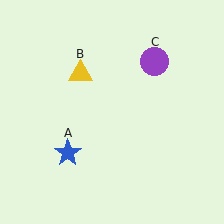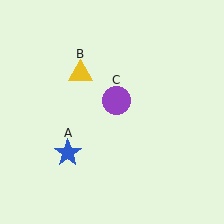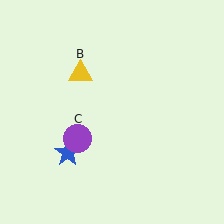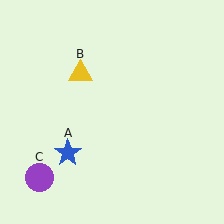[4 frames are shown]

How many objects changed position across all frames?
1 object changed position: purple circle (object C).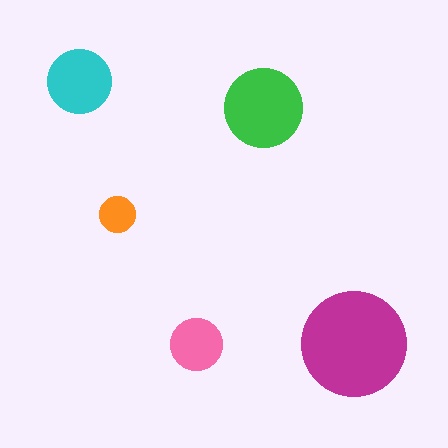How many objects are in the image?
There are 5 objects in the image.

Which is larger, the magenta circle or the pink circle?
The magenta one.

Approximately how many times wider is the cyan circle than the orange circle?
About 2 times wider.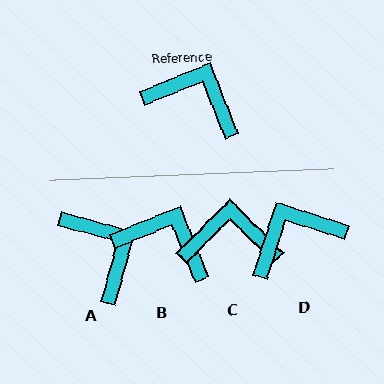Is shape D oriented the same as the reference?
No, it is off by about 50 degrees.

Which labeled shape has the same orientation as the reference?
B.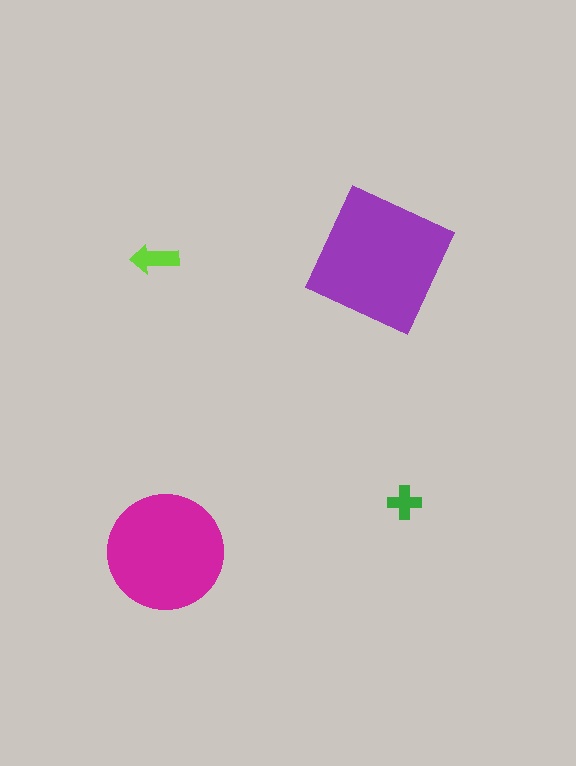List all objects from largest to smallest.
The purple square, the magenta circle, the lime arrow, the green cross.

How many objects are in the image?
There are 4 objects in the image.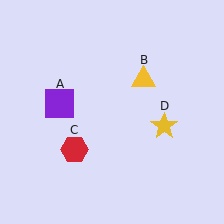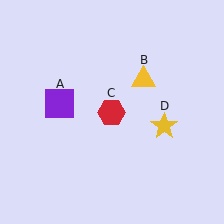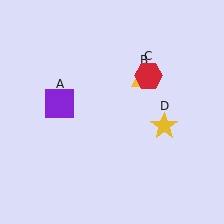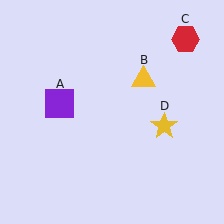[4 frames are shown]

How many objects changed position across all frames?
1 object changed position: red hexagon (object C).